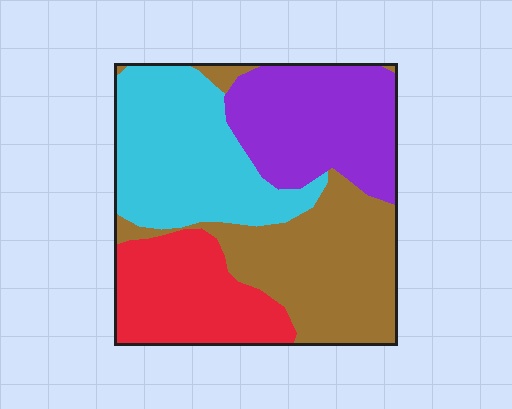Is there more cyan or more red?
Cyan.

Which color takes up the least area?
Red, at roughly 20%.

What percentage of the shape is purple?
Purple takes up about one quarter (1/4) of the shape.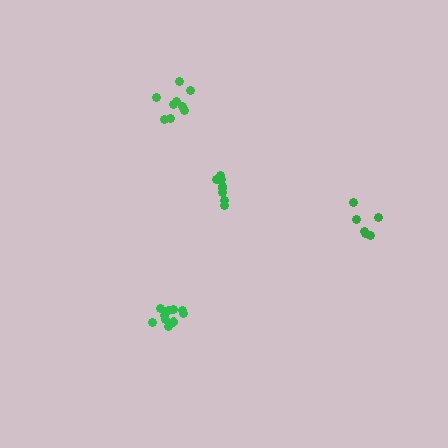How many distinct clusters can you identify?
There are 4 distinct clusters.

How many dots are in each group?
Group 1: 9 dots, Group 2: 10 dots, Group 3: 9 dots, Group 4: 6 dots (34 total).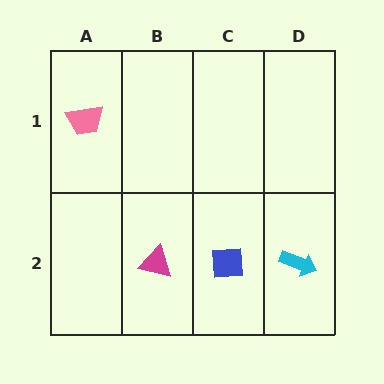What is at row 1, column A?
A pink trapezoid.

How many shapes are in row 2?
3 shapes.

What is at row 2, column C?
A blue square.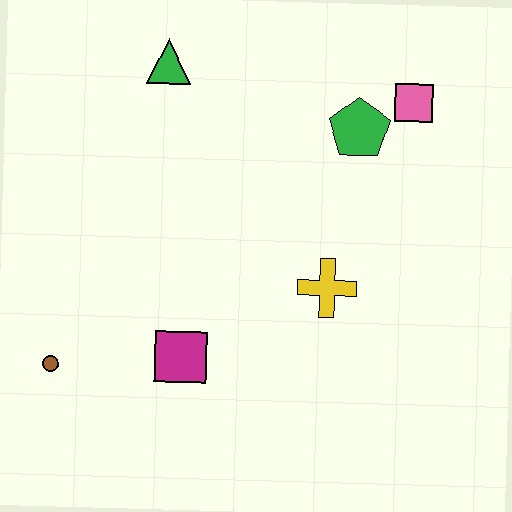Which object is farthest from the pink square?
The brown circle is farthest from the pink square.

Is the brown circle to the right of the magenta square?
No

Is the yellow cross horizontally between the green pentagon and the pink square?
No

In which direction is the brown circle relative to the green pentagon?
The brown circle is to the left of the green pentagon.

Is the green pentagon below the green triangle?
Yes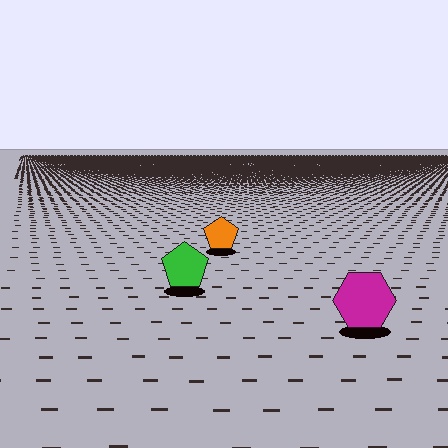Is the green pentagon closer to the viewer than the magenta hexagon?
No. The magenta hexagon is closer — you can tell from the texture gradient: the ground texture is coarser near it.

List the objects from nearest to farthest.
From nearest to farthest: the magenta hexagon, the green pentagon, the orange pentagon.